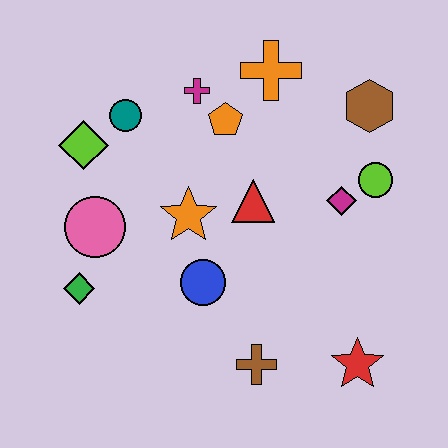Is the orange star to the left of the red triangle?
Yes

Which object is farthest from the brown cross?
The orange cross is farthest from the brown cross.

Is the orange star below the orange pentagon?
Yes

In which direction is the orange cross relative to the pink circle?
The orange cross is to the right of the pink circle.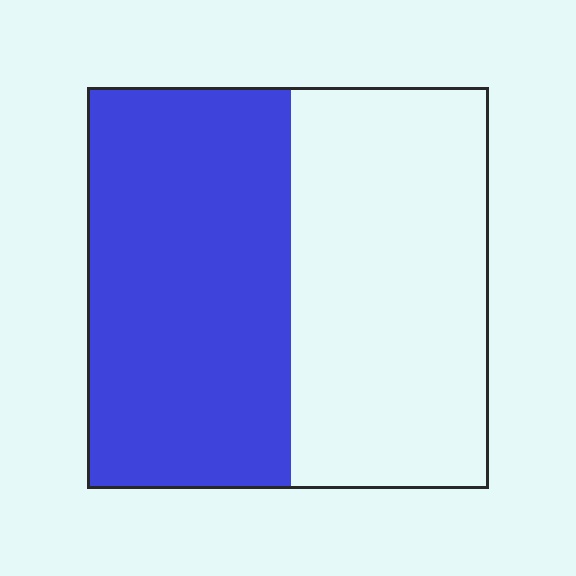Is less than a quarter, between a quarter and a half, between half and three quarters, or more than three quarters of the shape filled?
Between half and three quarters.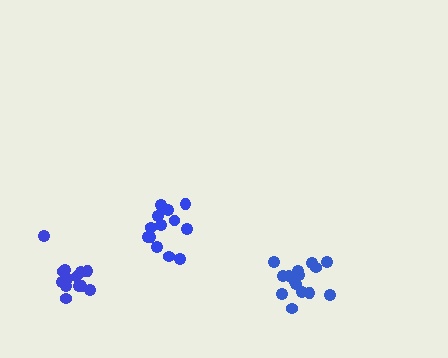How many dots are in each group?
Group 1: 13 dots, Group 2: 15 dots, Group 3: 13 dots (41 total).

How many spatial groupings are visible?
There are 3 spatial groupings.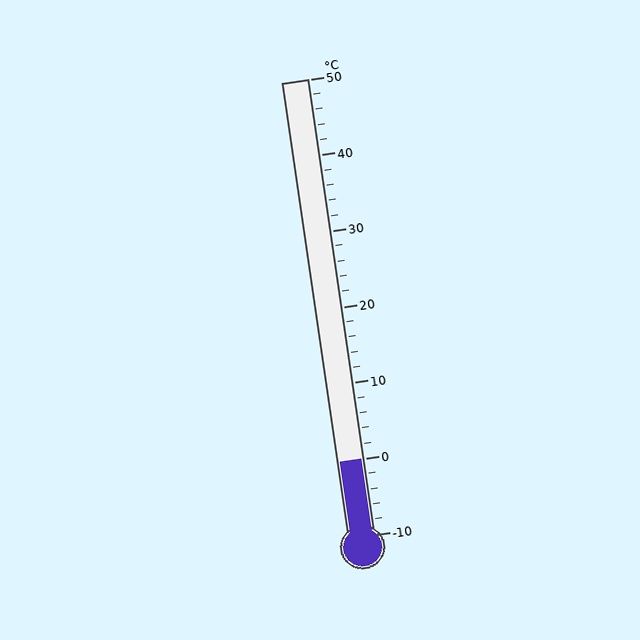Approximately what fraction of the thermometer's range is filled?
The thermometer is filled to approximately 15% of its range.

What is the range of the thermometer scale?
The thermometer scale ranges from -10°C to 50°C.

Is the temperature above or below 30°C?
The temperature is below 30°C.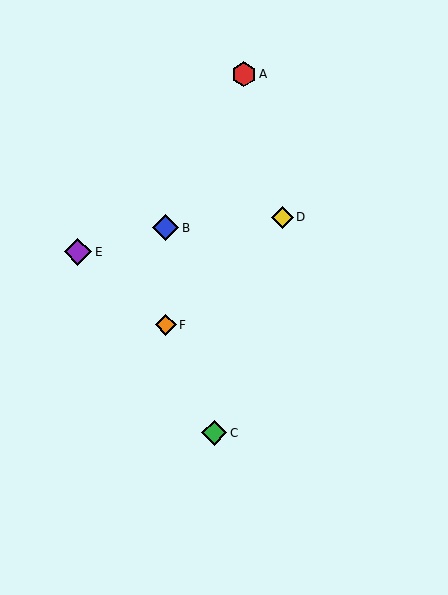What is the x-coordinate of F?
Object F is at x≈166.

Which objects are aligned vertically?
Objects B, F are aligned vertically.